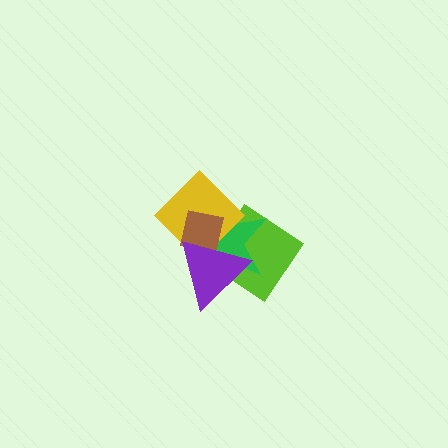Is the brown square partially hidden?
Yes, it is partially covered by another shape.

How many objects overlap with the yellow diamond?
4 objects overlap with the yellow diamond.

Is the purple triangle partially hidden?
No, no other shape covers it.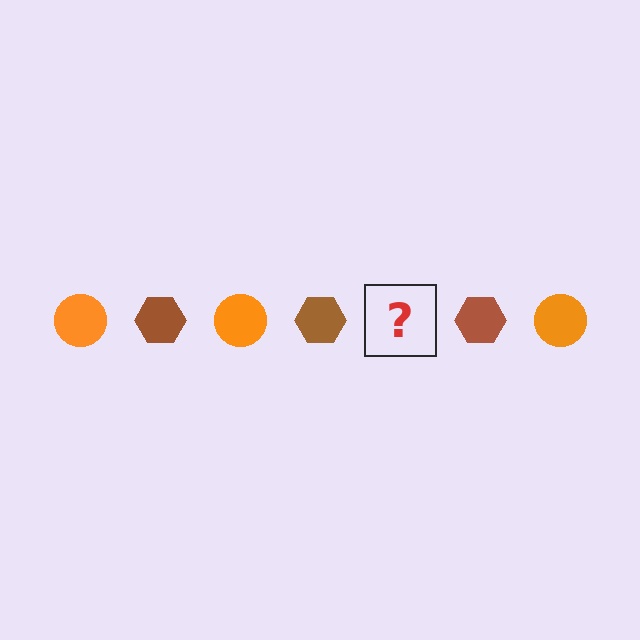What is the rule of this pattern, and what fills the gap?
The rule is that the pattern alternates between orange circle and brown hexagon. The gap should be filled with an orange circle.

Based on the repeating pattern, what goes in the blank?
The blank should be an orange circle.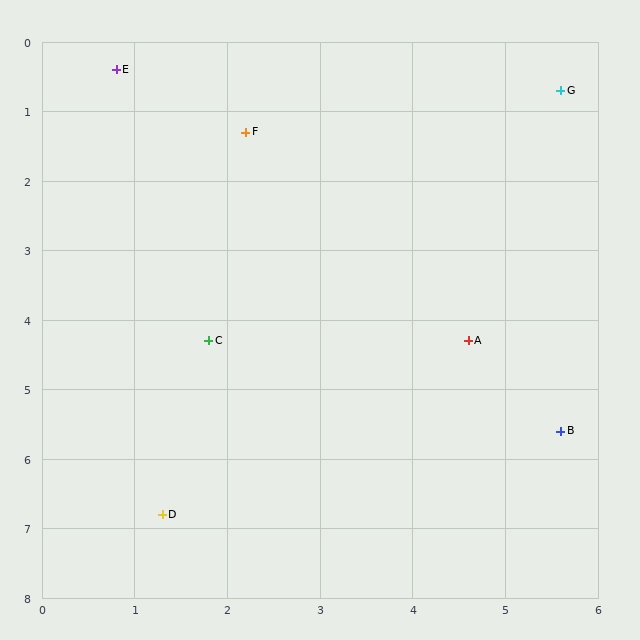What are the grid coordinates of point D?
Point D is at approximately (1.3, 6.8).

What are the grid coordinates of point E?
Point E is at approximately (0.8, 0.4).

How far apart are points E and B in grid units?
Points E and B are about 7.1 grid units apart.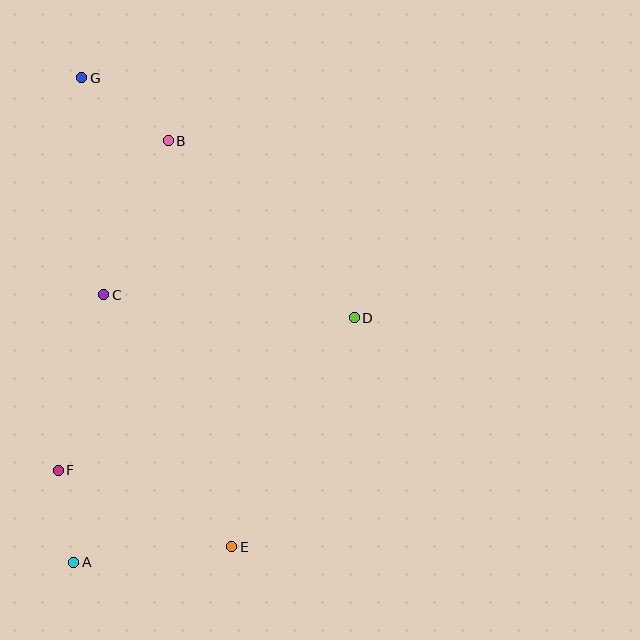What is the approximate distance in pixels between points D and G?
The distance between D and G is approximately 363 pixels.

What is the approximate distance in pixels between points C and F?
The distance between C and F is approximately 182 pixels.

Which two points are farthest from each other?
Points E and G are farthest from each other.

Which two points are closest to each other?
Points A and F are closest to each other.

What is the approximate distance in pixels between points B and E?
The distance between B and E is approximately 410 pixels.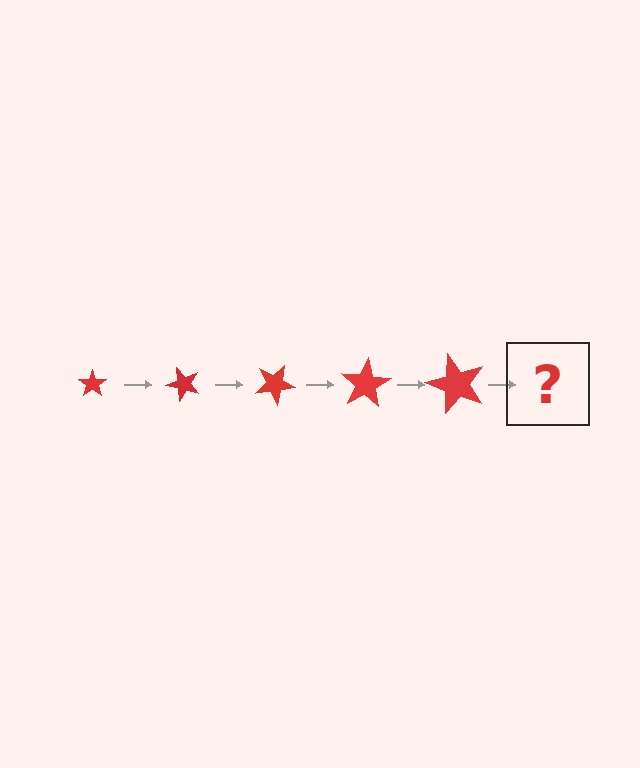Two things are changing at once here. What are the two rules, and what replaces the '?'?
The two rules are that the star grows larger each step and it rotates 50 degrees each step. The '?' should be a star, larger than the previous one and rotated 250 degrees from the start.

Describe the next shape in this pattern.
It should be a star, larger than the previous one and rotated 250 degrees from the start.